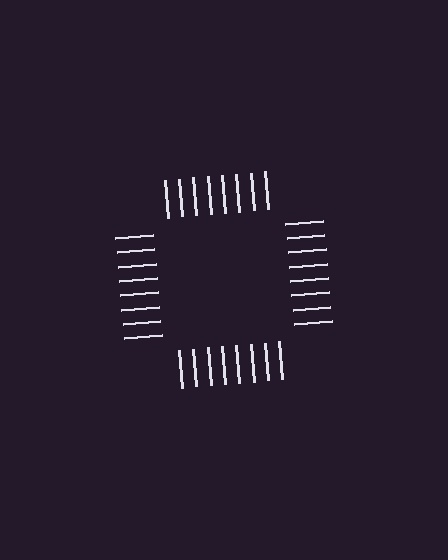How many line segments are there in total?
32 — 8 along each of the 4 edges.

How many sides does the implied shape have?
4 sides — the line-ends trace a square.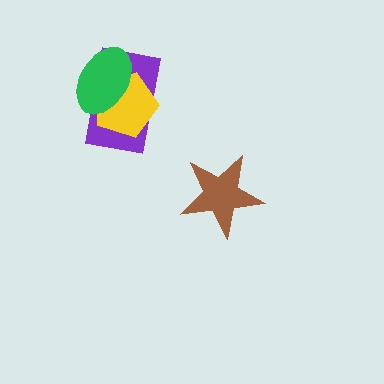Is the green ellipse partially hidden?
No, no other shape covers it.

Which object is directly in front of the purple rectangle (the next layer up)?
The yellow pentagon is directly in front of the purple rectangle.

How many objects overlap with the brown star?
0 objects overlap with the brown star.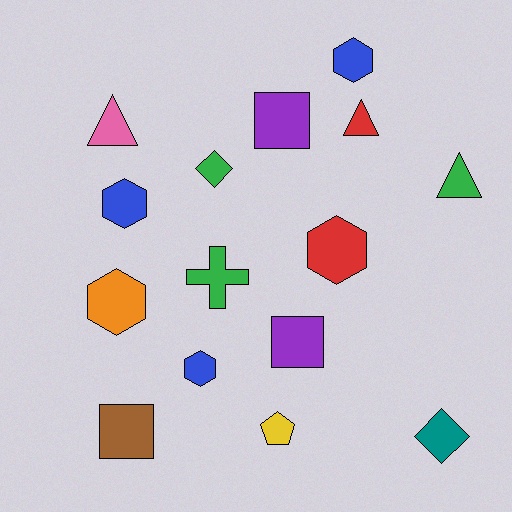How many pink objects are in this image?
There is 1 pink object.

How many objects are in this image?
There are 15 objects.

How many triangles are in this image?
There are 3 triangles.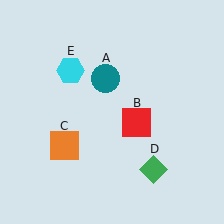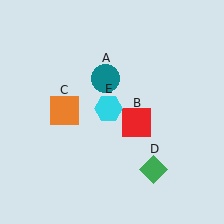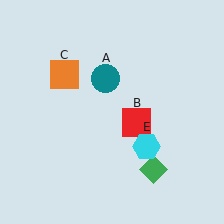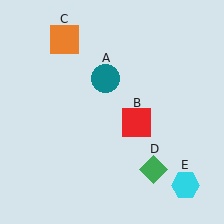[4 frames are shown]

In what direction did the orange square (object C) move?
The orange square (object C) moved up.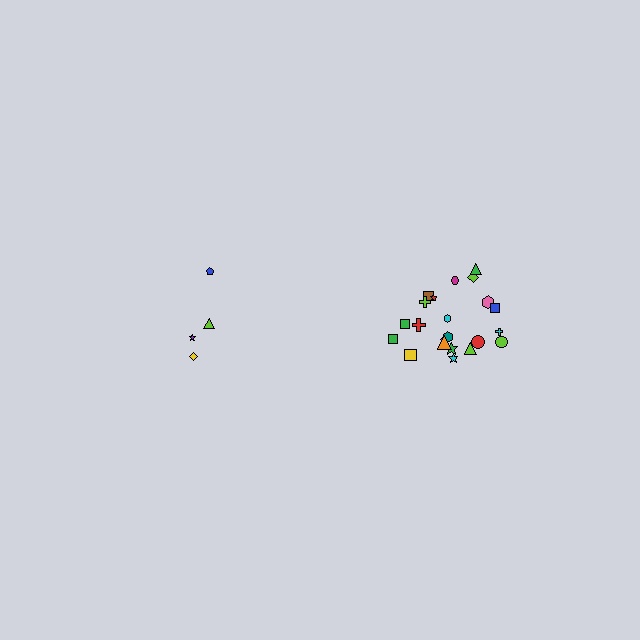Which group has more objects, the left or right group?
The right group.